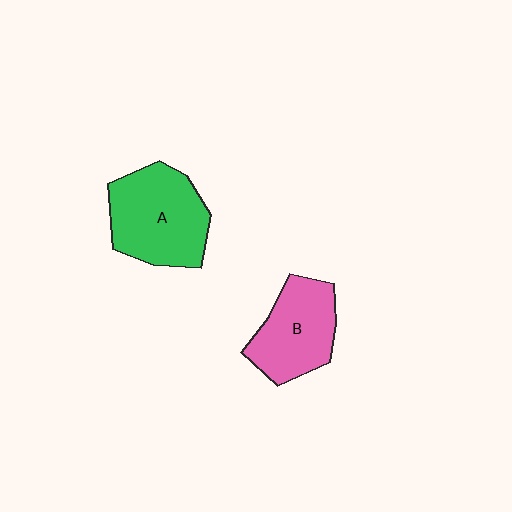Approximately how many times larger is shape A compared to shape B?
Approximately 1.2 times.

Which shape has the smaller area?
Shape B (pink).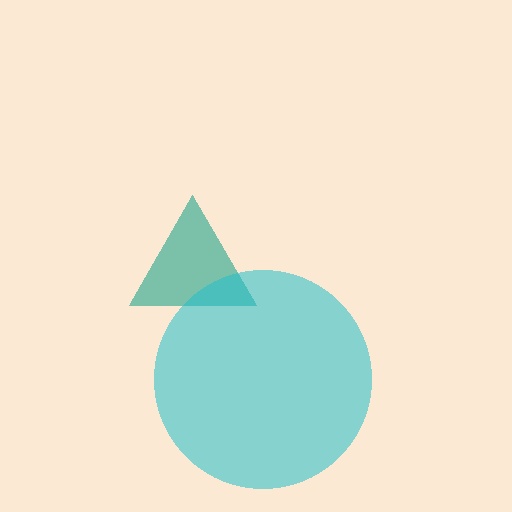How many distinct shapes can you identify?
There are 2 distinct shapes: a teal triangle, a cyan circle.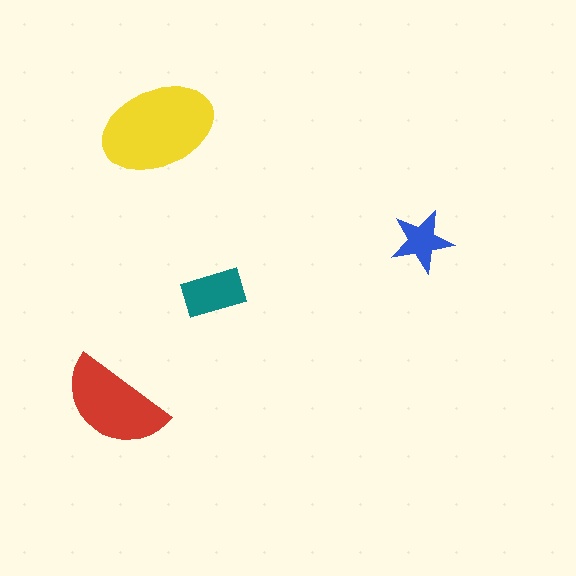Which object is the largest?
The yellow ellipse.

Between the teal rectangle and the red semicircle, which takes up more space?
The red semicircle.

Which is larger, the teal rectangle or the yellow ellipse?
The yellow ellipse.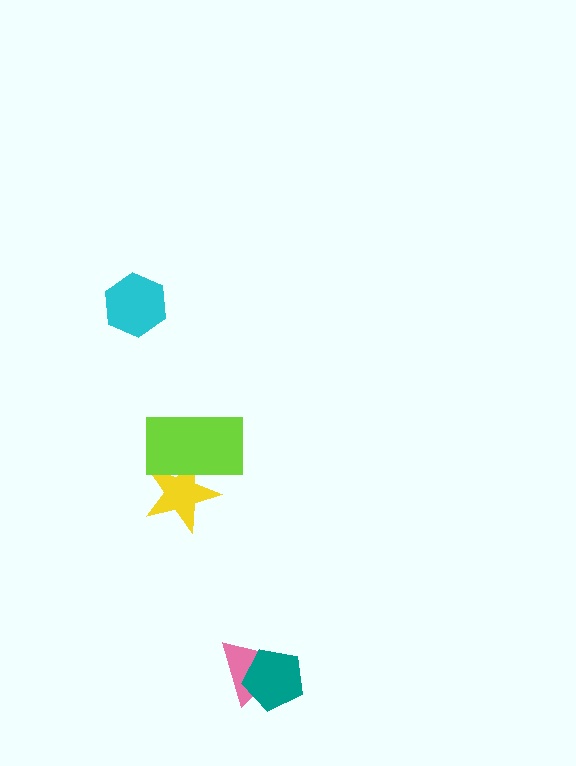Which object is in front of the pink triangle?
The teal pentagon is in front of the pink triangle.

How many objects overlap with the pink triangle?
1 object overlaps with the pink triangle.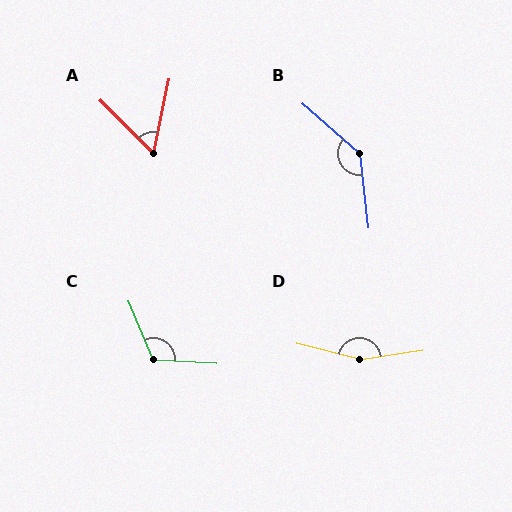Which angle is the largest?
D, at approximately 158 degrees.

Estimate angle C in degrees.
Approximately 116 degrees.